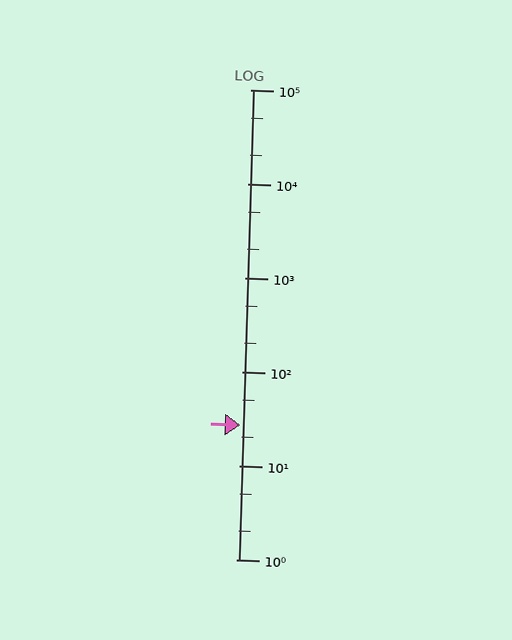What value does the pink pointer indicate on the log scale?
The pointer indicates approximately 27.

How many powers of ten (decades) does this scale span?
The scale spans 5 decades, from 1 to 100000.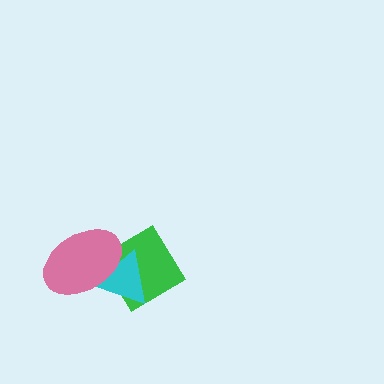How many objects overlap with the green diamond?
2 objects overlap with the green diamond.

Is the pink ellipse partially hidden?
No, no other shape covers it.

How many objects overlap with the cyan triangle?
2 objects overlap with the cyan triangle.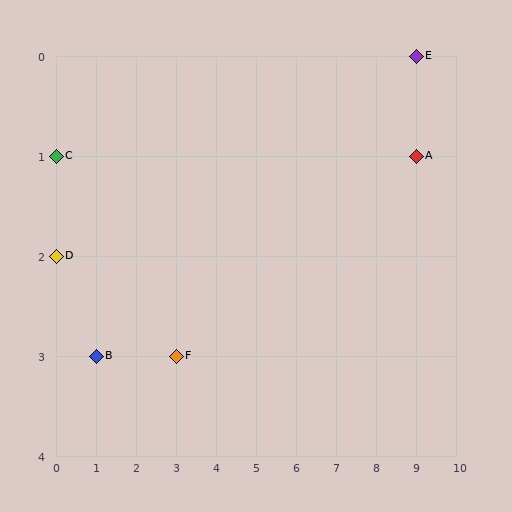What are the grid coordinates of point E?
Point E is at grid coordinates (9, 0).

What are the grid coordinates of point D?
Point D is at grid coordinates (0, 2).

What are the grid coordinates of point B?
Point B is at grid coordinates (1, 3).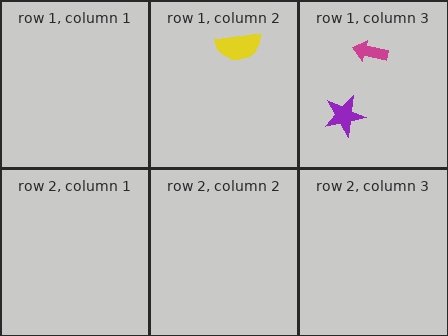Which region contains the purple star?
The row 1, column 3 region.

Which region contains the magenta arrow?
The row 1, column 3 region.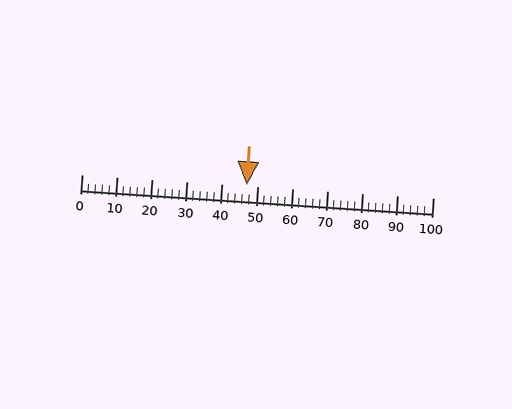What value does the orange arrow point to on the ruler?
The orange arrow points to approximately 47.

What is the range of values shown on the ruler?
The ruler shows values from 0 to 100.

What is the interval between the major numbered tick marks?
The major tick marks are spaced 10 units apart.